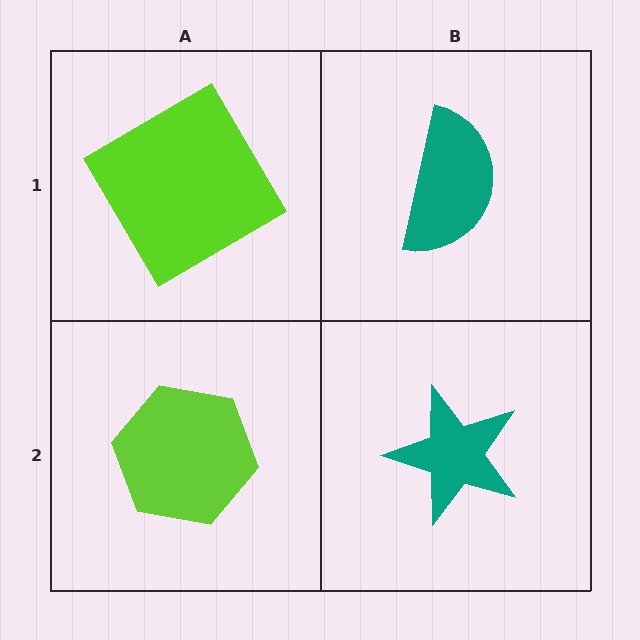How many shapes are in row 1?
2 shapes.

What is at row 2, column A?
A lime hexagon.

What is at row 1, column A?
A lime diamond.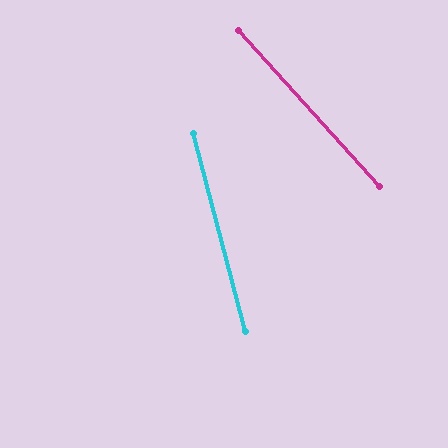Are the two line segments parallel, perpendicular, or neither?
Neither parallel nor perpendicular — they differ by about 27°.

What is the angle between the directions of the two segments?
Approximately 27 degrees.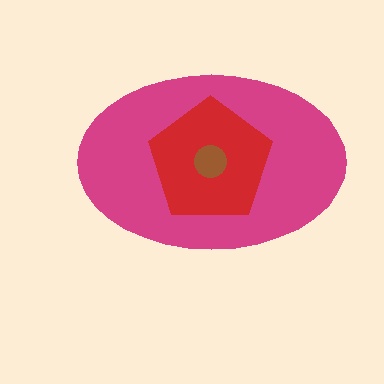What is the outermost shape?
The magenta ellipse.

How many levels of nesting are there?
3.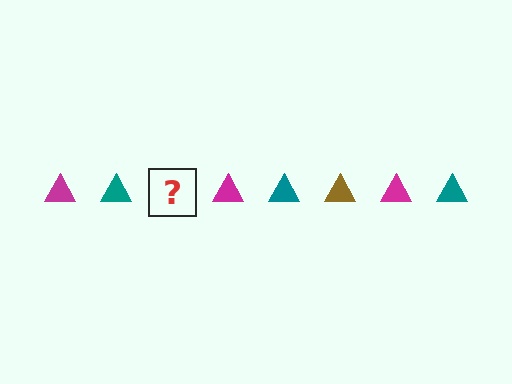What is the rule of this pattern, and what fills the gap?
The rule is that the pattern cycles through magenta, teal, brown triangles. The gap should be filled with a brown triangle.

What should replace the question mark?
The question mark should be replaced with a brown triangle.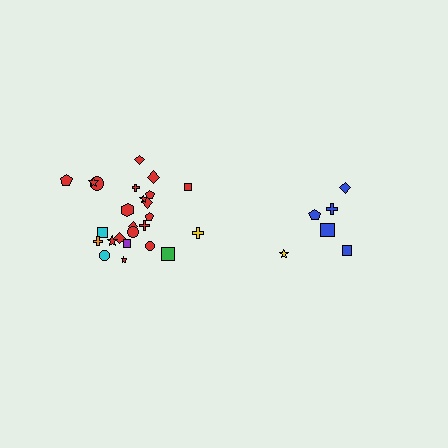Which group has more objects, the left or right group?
The left group.